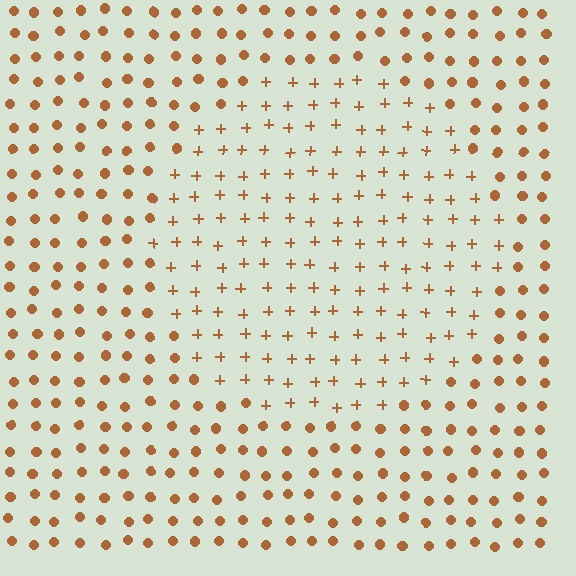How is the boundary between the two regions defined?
The boundary is defined by a change in element shape: plus signs inside vs. circles outside. All elements share the same color and spacing.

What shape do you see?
I see a circle.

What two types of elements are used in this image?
The image uses plus signs inside the circle region and circles outside it.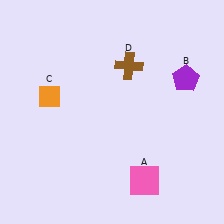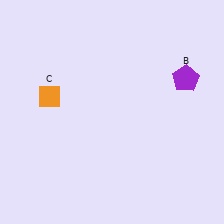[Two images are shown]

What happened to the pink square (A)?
The pink square (A) was removed in Image 2. It was in the bottom-right area of Image 1.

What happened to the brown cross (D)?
The brown cross (D) was removed in Image 2. It was in the top-right area of Image 1.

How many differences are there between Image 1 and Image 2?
There are 2 differences between the two images.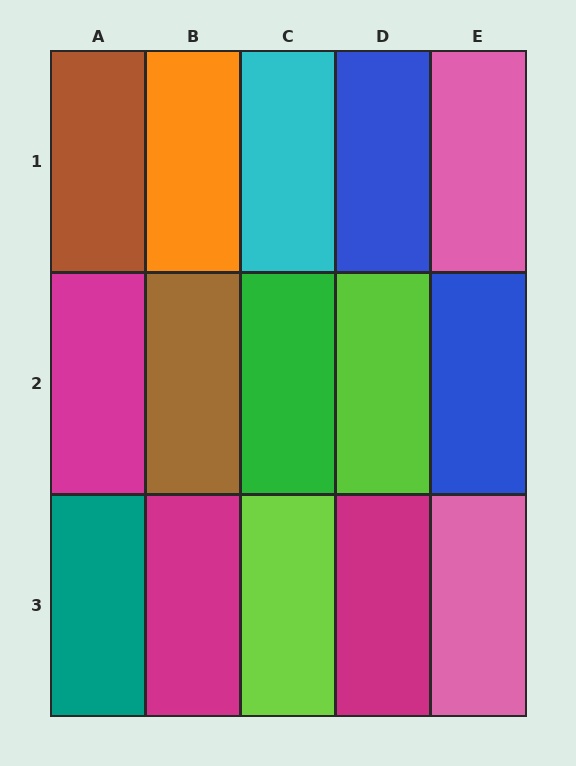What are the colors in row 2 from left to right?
Magenta, brown, green, lime, blue.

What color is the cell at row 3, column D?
Magenta.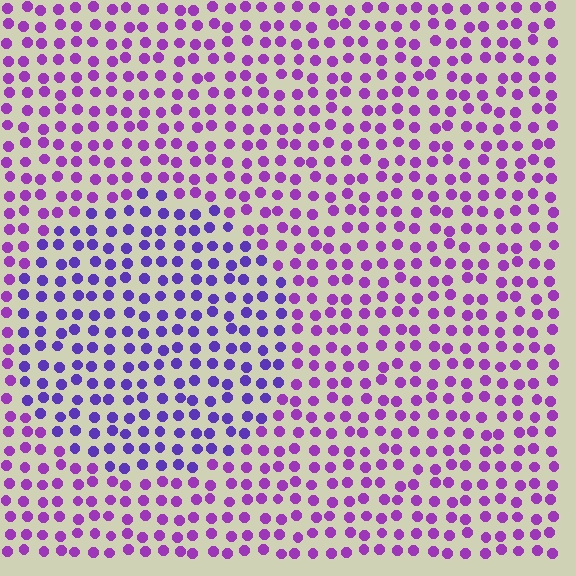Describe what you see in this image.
The image is filled with small purple elements in a uniform arrangement. A circle-shaped region is visible where the elements are tinted to a slightly different hue, forming a subtle color boundary.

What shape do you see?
I see a circle.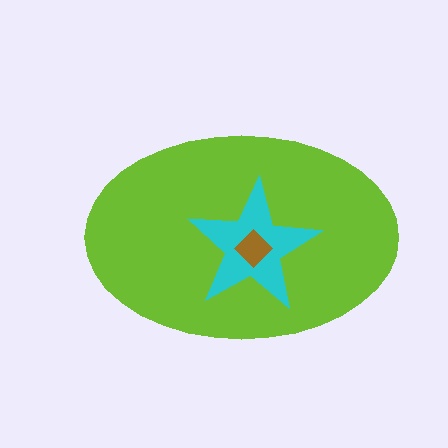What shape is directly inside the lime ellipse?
The cyan star.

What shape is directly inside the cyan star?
The brown diamond.